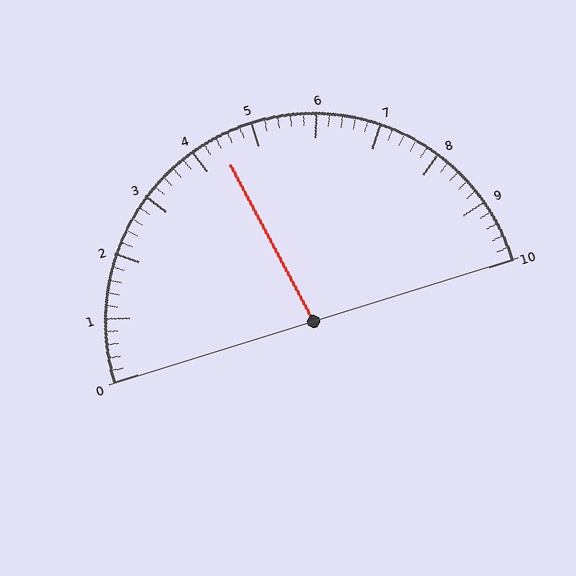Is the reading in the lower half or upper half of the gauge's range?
The reading is in the lower half of the range (0 to 10).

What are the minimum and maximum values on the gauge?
The gauge ranges from 0 to 10.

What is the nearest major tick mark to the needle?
The nearest major tick mark is 4.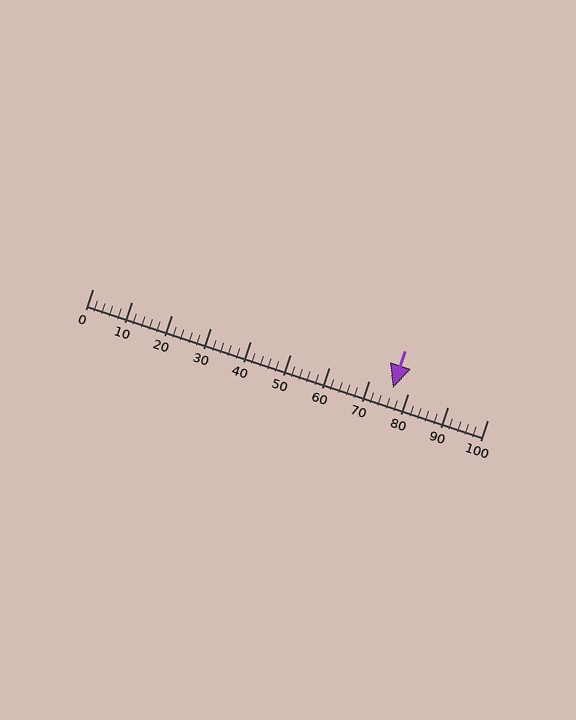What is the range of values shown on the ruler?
The ruler shows values from 0 to 100.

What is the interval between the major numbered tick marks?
The major tick marks are spaced 10 units apart.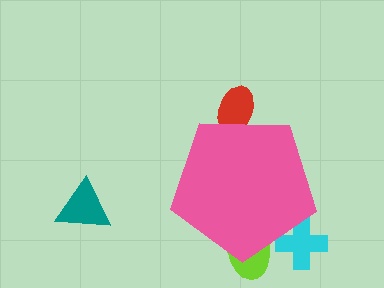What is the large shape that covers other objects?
A pink pentagon.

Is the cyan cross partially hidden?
Yes, the cyan cross is partially hidden behind the pink pentagon.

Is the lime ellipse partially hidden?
Yes, the lime ellipse is partially hidden behind the pink pentagon.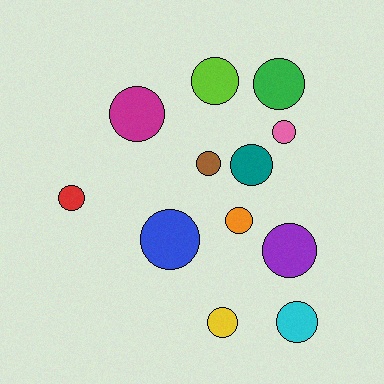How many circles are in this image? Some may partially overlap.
There are 12 circles.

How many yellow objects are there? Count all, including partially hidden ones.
There is 1 yellow object.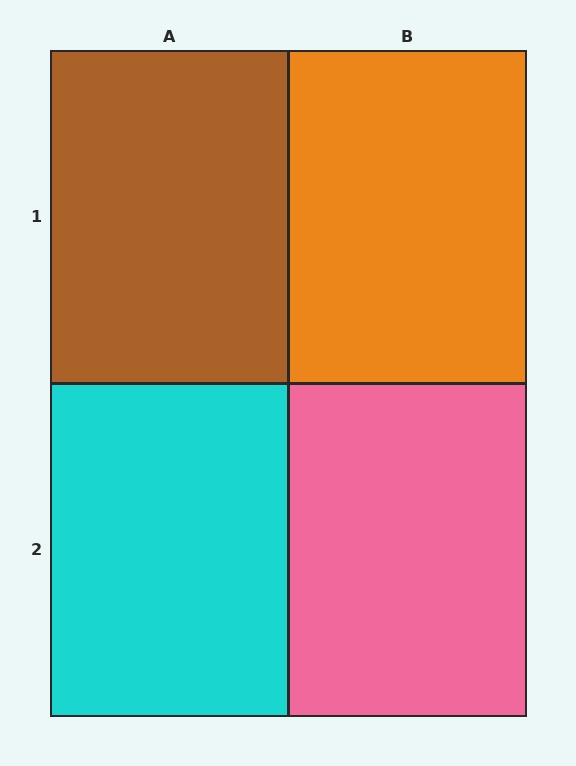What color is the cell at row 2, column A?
Cyan.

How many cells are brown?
1 cell is brown.